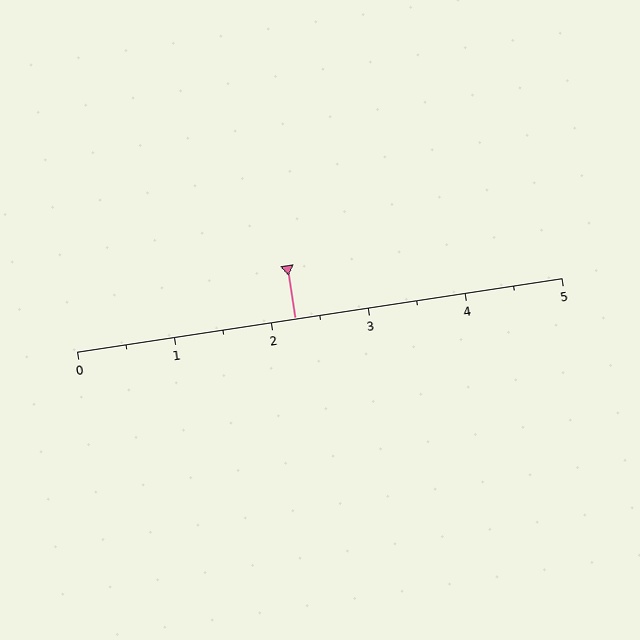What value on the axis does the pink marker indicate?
The marker indicates approximately 2.2.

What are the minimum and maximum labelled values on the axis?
The axis runs from 0 to 5.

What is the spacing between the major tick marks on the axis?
The major ticks are spaced 1 apart.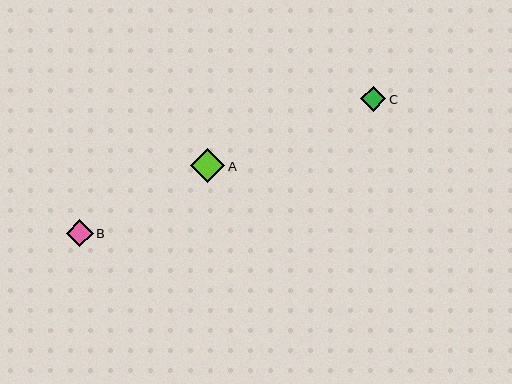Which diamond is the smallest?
Diamond C is the smallest with a size of approximately 25 pixels.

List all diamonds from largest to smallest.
From largest to smallest: A, B, C.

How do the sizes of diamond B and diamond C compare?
Diamond B and diamond C are approximately the same size.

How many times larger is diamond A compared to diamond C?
Diamond A is approximately 1.3 times the size of diamond C.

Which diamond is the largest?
Diamond A is the largest with a size of approximately 34 pixels.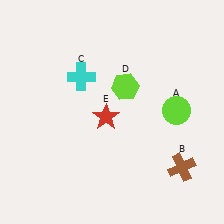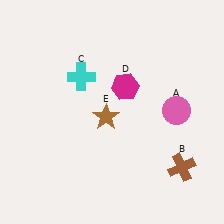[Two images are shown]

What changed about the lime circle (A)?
In Image 1, A is lime. In Image 2, it changed to pink.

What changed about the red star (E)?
In Image 1, E is red. In Image 2, it changed to brown.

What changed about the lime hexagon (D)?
In Image 1, D is lime. In Image 2, it changed to magenta.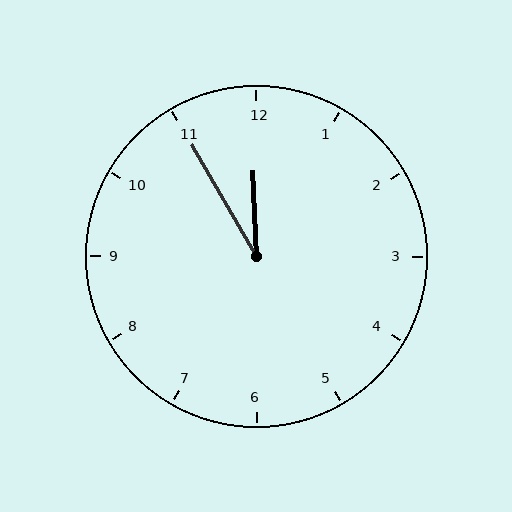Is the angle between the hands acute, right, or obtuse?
It is acute.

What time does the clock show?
11:55.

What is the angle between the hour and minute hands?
Approximately 28 degrees.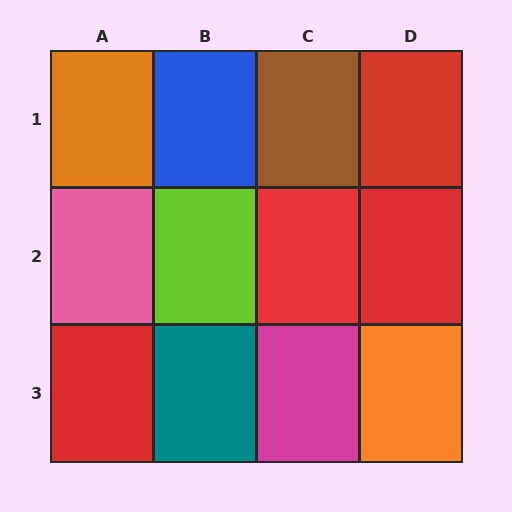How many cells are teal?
1 cell is teal.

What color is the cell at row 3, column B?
Teal.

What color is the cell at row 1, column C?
Brown.